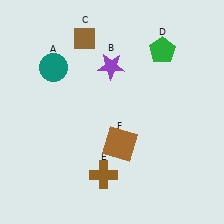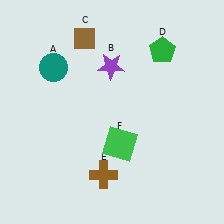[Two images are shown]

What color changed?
The square (F) changed from brown in Image 1 to green in Image 2.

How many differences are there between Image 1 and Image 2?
There is 1 difference between the two images.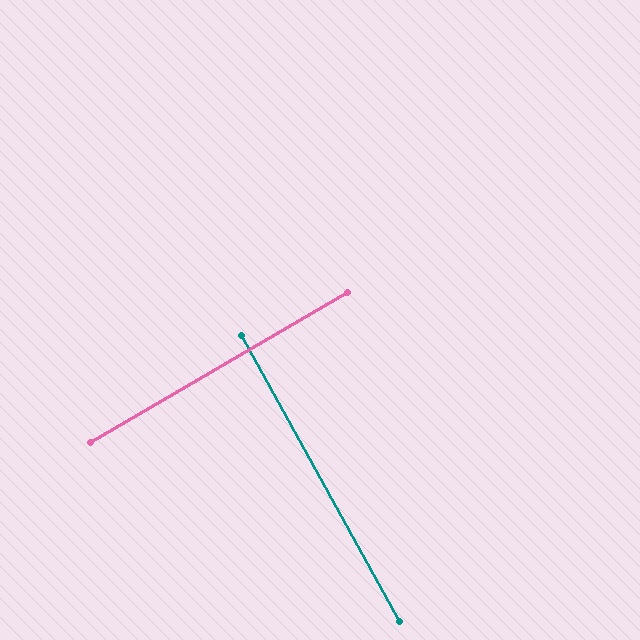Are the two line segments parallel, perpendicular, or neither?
Perpendicular — they meet at approximately 89°.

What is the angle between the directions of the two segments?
Approximately 89 degrees.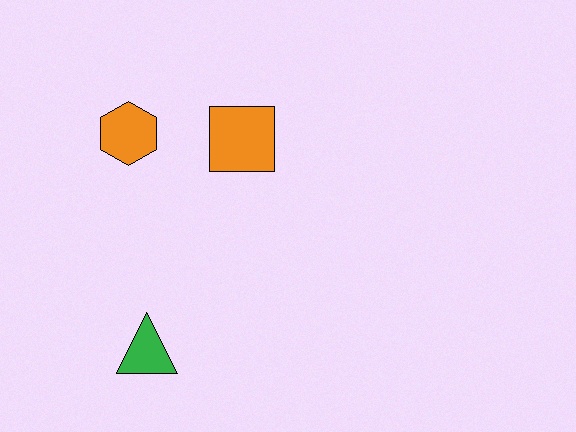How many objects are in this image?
There are 3 objects.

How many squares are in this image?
There is 1 square.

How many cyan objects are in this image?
There are no cyan objects.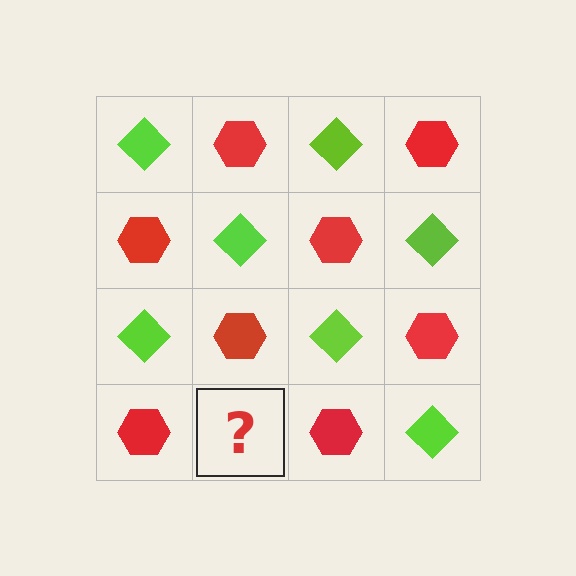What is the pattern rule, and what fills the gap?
The rule is that it alternates lime diamond and red hexagon in a checkerboard pattern. The gap should be filled with a lime diamond.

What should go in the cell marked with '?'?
The missing cell should contain a lime diamond.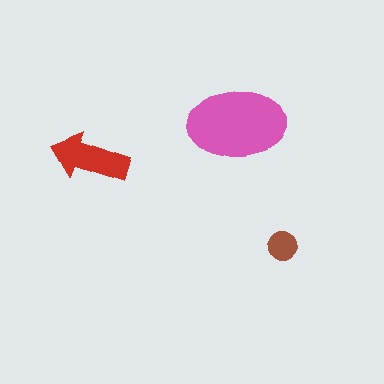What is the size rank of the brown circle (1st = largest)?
3rd.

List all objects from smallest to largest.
The brown circle, the red arrow, the pink ellipse.